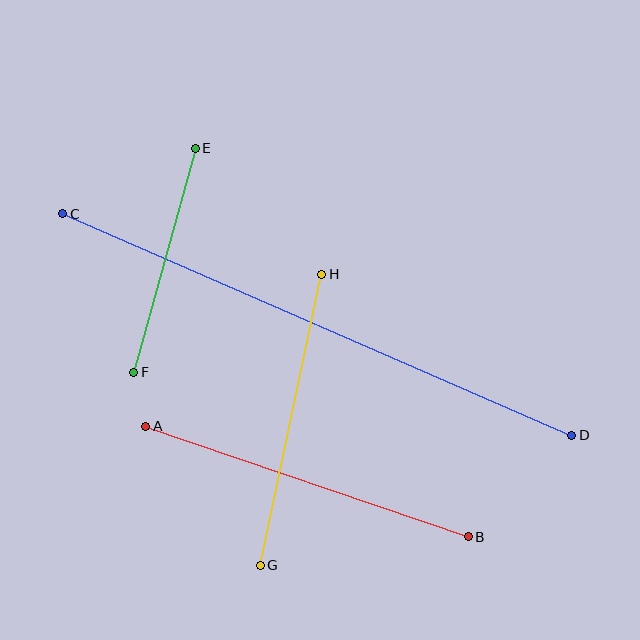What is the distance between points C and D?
The distance is approximately 555 pixels.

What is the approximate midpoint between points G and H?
The midpoint is at approximately (291, 420) pixels.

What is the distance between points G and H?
The distance is approximately 298 pixels.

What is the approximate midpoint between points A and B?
The midpoint is at approximately (307, 481) pixels.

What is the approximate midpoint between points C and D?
The midpoint is at approximately (317, 324) pixels.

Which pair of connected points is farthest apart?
Points C and D are farthest apart.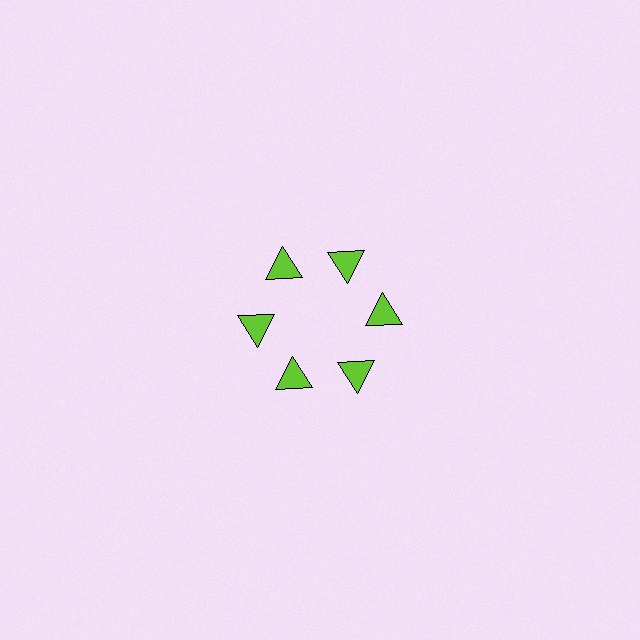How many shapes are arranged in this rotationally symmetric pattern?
There are 6 shapes, arranged in 6 groups of 1.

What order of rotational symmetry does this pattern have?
This pattern has 6-fold rotational symmetry.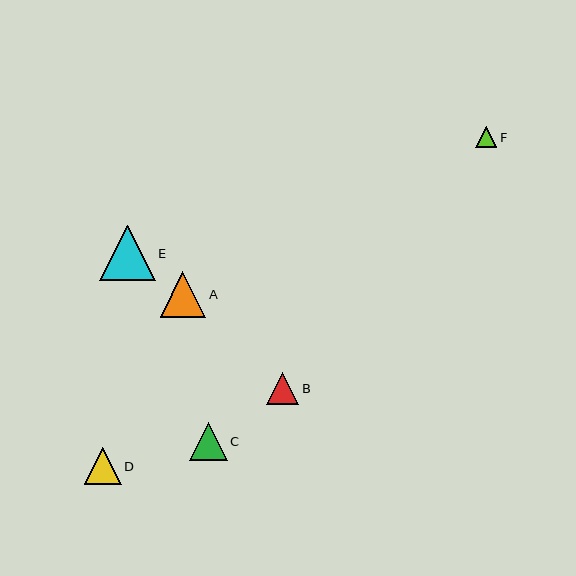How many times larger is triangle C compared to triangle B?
Triangle C is approximately 1.2 times the size of triangle B.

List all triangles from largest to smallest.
From largest to smallest: E, A, C, D, B, F.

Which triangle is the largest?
Triangle E is the largest with a size of approximately 56 pixels.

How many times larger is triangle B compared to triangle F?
Triangle B is approximately 1.5 times the size of triangle F.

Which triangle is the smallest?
Triangle F is the smallest with a size of approximately 21 pixels.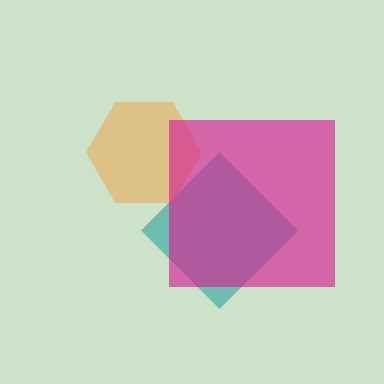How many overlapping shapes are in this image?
There are 3 overlapping shapes in the image.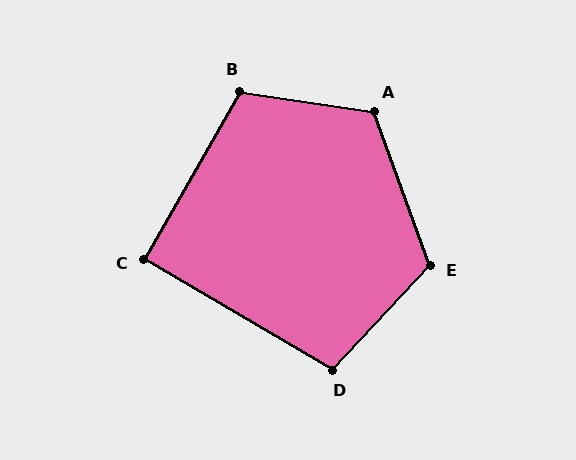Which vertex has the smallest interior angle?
C, at approximately 91 degrees.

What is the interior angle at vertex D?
Approximately 103 degrees (obtuse).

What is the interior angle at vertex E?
Approximately 117 degrees (obtuse).